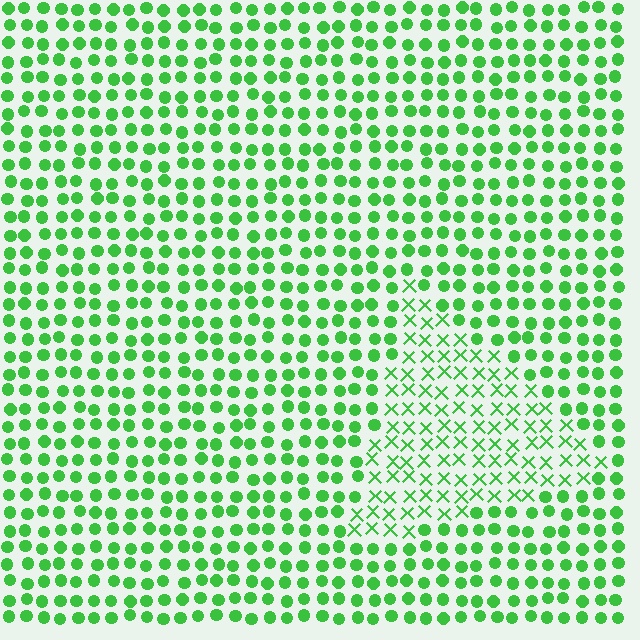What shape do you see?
I see a triangle.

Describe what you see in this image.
The image is filled with small green elements arranged in a uniform grid. A triangle-shaped region contains X marks, while the surrounding area contains circles. The boundary is defined purely by the change in element shape.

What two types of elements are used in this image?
The image uses X marks inside the triangle region and circles outside it.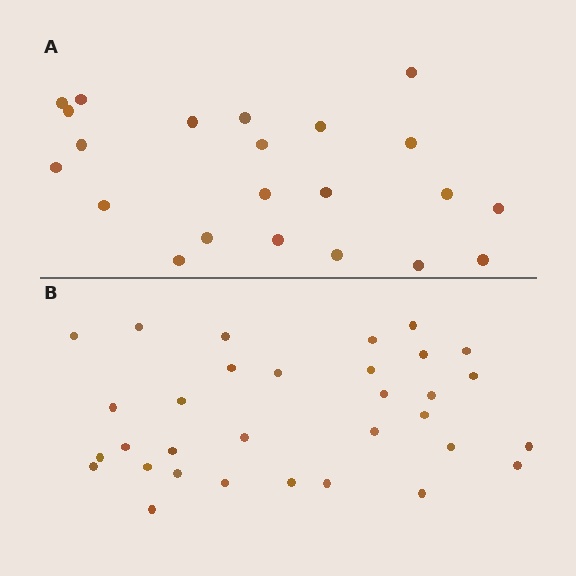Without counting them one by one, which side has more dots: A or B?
Region B (the bottom region) has more dots.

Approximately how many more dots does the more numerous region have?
Region B has roughly 10 or so more dots than region A.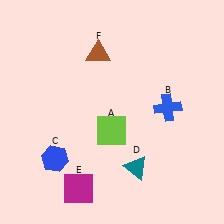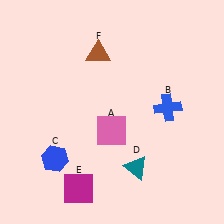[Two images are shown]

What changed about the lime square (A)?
In Image 1, A is lime. In Image 2, it changed to pink.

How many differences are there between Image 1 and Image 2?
There is 1 difference between the two images.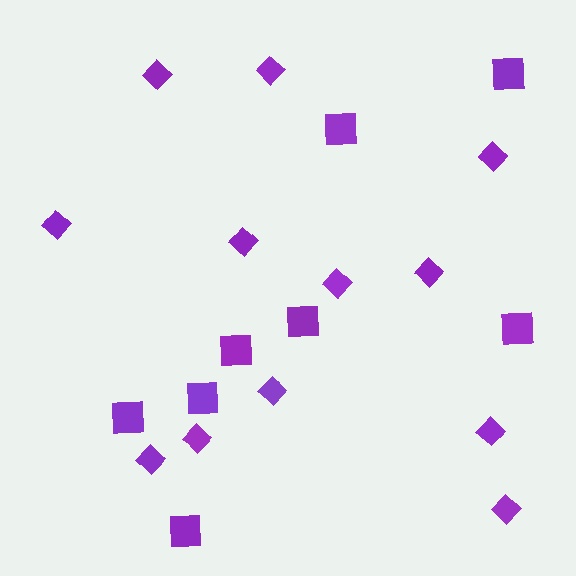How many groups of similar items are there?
There are 2 groups: one group of diamonds (12) and one group of squares (8).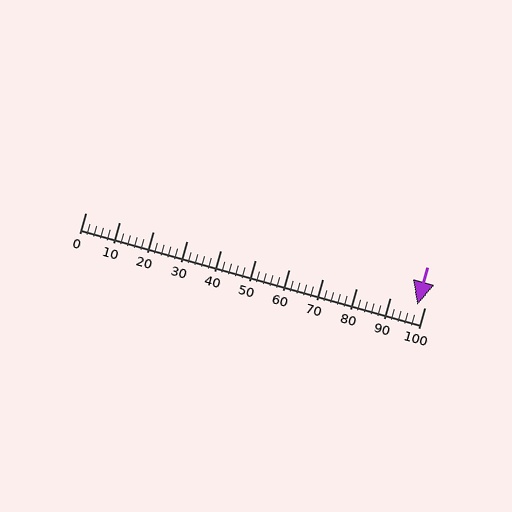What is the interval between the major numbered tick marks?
The major tick marks are spaced 10 units apart.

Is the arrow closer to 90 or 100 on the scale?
The arrow is closer to 100.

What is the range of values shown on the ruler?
The ruler shows values from 0 to 100.